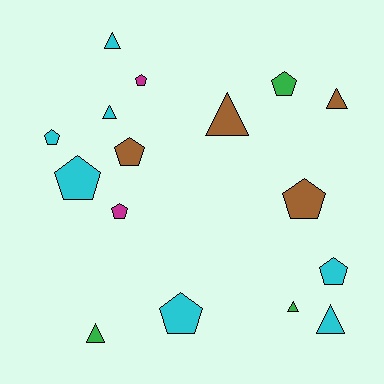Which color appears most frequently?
Cyan, with 7 objects.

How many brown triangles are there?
There are 2 brown triangles.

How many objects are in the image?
There are 16 objects.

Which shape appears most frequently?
Pentagon, with 9 objects.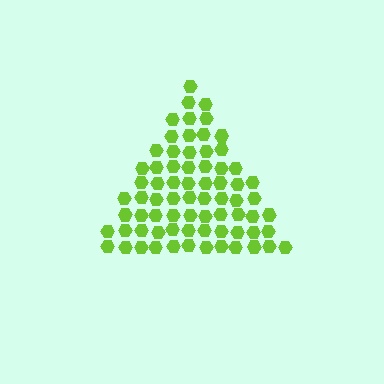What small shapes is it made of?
It is made of small hexagons.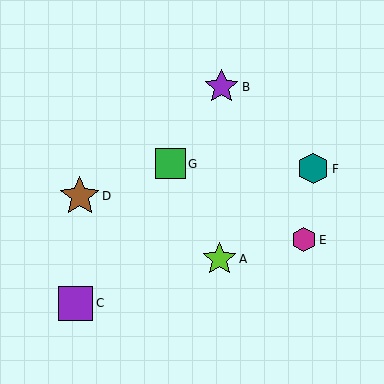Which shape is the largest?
The brown star (labeled D) is the largest.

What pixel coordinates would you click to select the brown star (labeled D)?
Click at (80, 196) to select the brown star D.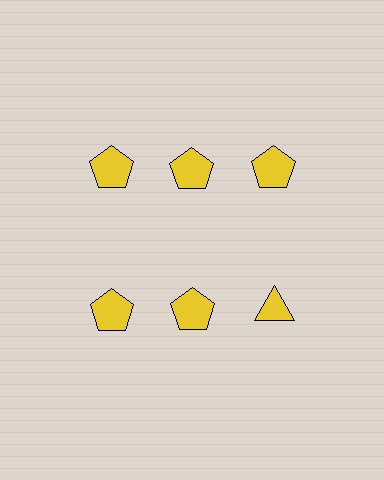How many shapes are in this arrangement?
There are 6 shapes arranged in a grid pattern.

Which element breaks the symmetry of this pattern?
The yellow triangle in the second row, center column breaks the symmetry. All other shapes are yellow pentagons.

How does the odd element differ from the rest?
It has a different shape: triangle instead of pentagon.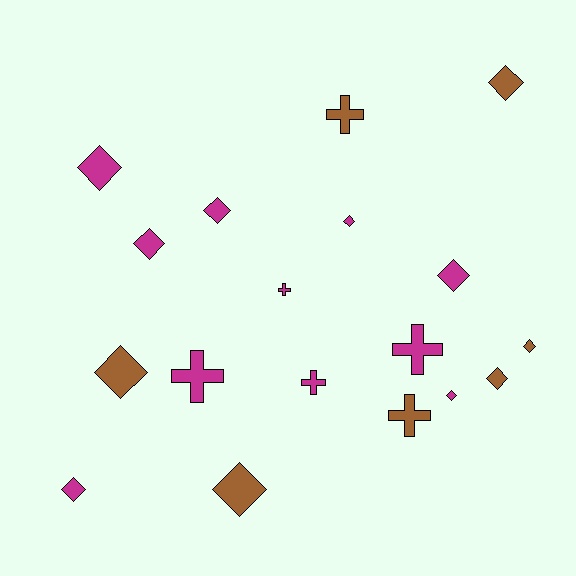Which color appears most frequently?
Magenta, with 11 objects.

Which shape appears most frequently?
Diamond, with 12 objects.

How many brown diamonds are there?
There are 5 brown diamonds.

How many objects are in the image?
There are 18 objects.